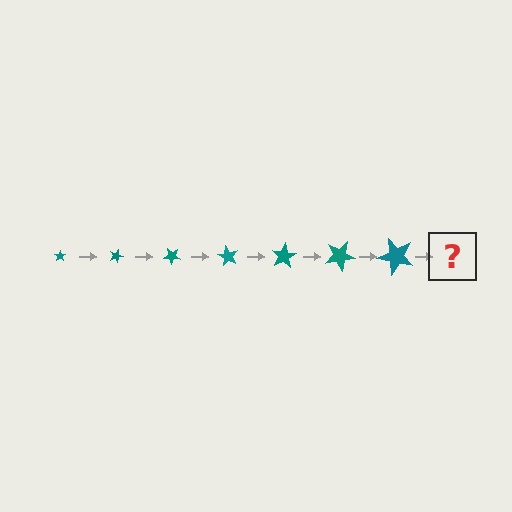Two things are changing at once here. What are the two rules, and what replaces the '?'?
The two rules are that the star grows larger each step and it rotates 20 degrees each step. The '?' should be a star, larger than the previous one and rotated 140 degrees from the start.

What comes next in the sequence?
The next element should be a star, larger than the previous one and rotated 140 degrees from the start.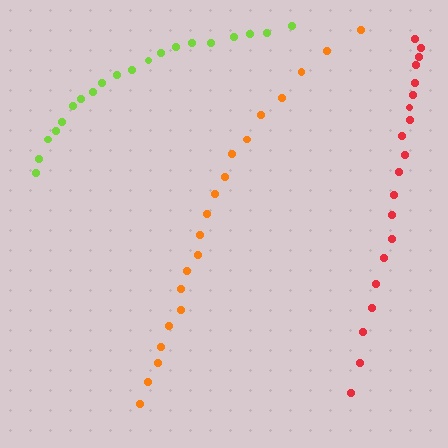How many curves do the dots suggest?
There are 3 distinct paths.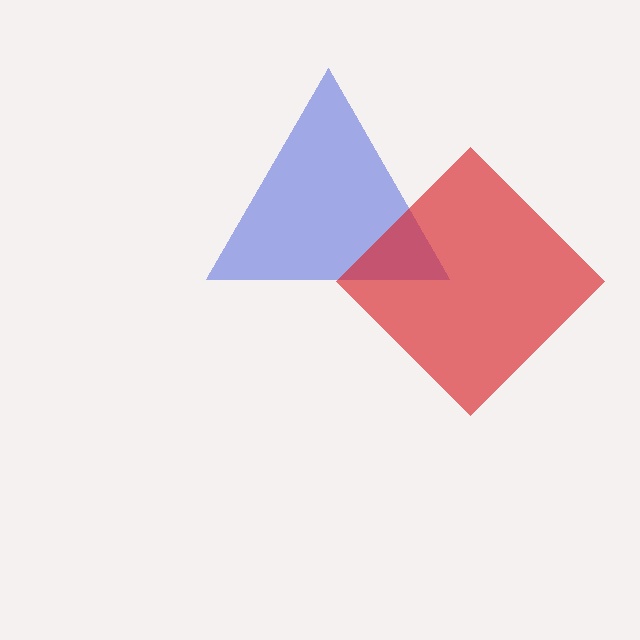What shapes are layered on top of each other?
The layered shapes are: a blue triangle, a red diamond.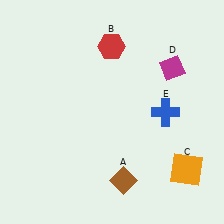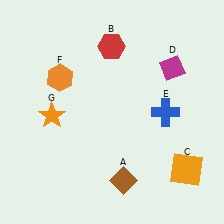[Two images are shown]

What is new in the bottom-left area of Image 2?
An orange star (G) was added in the bottom-left area of Image 2.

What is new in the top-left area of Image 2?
An orange hexagon (F) was added in the top-left area of Image 2.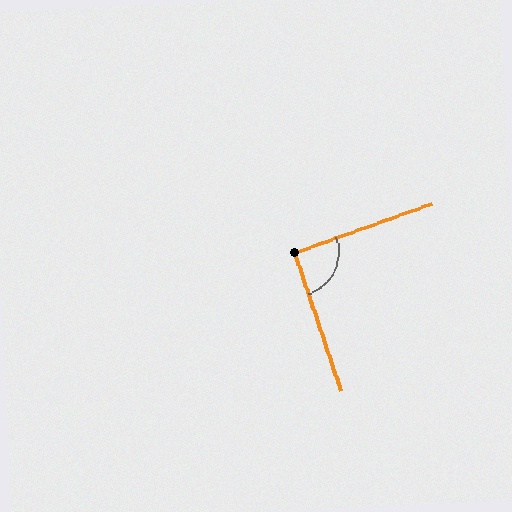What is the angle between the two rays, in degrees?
Approximately 91 degrees.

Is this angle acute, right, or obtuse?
It is approximately a right angle.